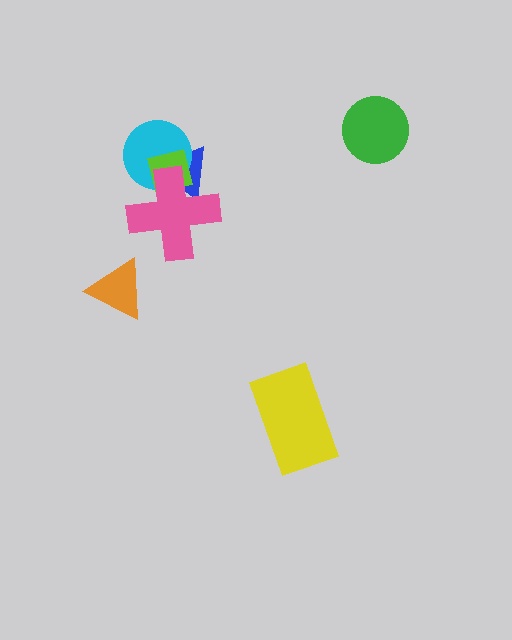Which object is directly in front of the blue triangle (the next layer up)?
The cyan circle is directly in front of the blue triangle.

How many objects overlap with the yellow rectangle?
0 objects overlap with the yellow rectangle.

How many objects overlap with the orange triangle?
0 objects overlap with the orange triangle.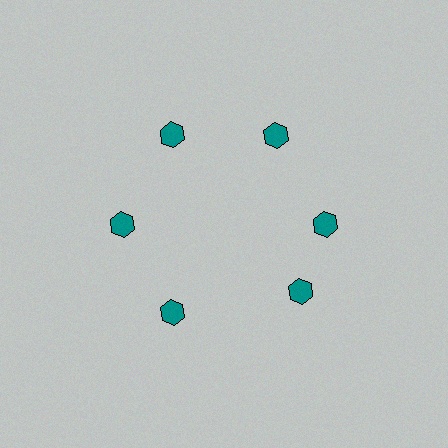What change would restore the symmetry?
The symmetry would be restored by rotating it back into even spacing with its neighbors so that all 6 hexagons sit at equal angles and equal distance from the center.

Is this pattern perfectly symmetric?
No. The 6 teal hexagons are arranged in a ring, but one element near the 5 o'clock position is rotated out of alignment along the ring, breaking the 6-fold rotational symmetry.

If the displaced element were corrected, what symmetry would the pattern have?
It would have 6-fold rotational symmetry — the pattern would map onto itself every 60 degrees.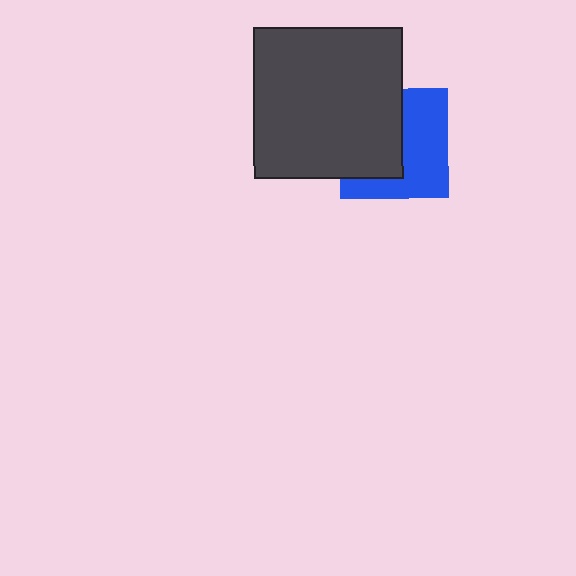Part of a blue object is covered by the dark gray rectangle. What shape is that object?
It is a square.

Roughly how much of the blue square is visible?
About half of it is visible (roughly 52%).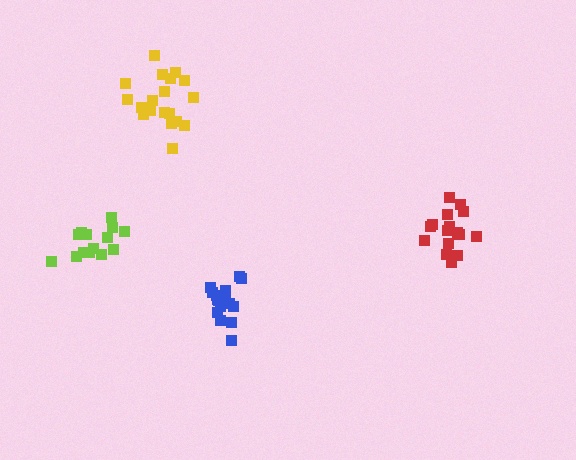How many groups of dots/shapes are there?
There are 4 groups.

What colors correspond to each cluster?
The clusters are colored: red, blue, lime, yellow.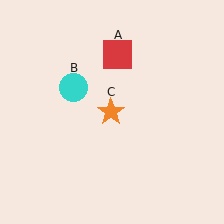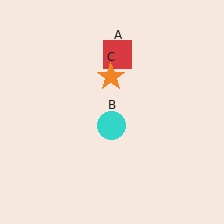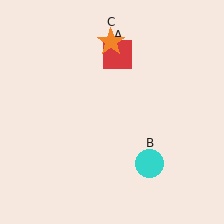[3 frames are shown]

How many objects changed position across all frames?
2 objects changed position: cyan circle (object B), orange star (object C).